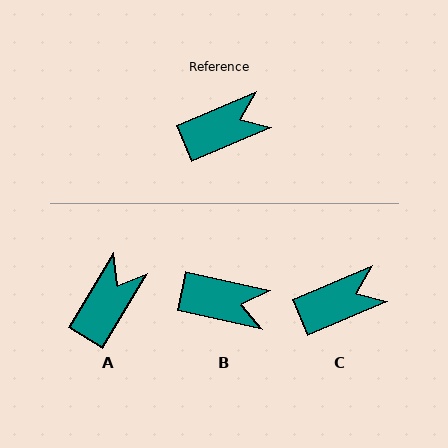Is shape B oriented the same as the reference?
No, it is off by about 35 degrees.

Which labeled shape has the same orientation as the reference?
C.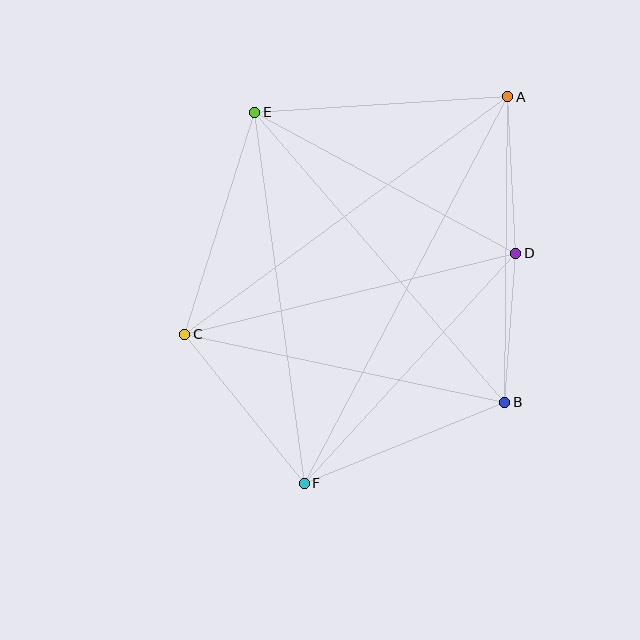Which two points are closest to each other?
Points B and D are closest to each other.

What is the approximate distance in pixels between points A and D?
The distance between A and D is approximately 156 pixels.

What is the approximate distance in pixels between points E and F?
The distance between E and F is approximately 374 pixels.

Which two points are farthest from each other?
Points A and F are farthest from each other.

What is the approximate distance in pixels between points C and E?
The distance between C and E is approximately 233 pixels.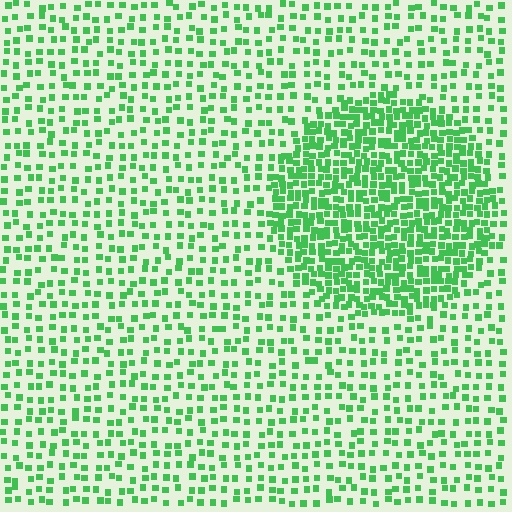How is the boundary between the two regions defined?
The boundary is defined by a change in element density (approximately 2.3x ratio). All elements are the same color, size, and shape.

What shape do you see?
I see a circle.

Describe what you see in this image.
The image contains small green elements arranged at two different densities. A circle-shaped region is visible where the elements are more densely packed than the surrounding area.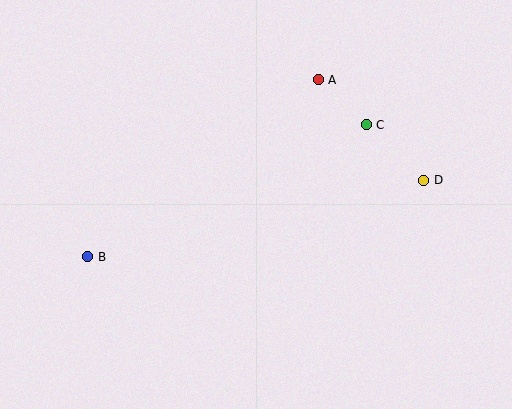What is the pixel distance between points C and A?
The distance between C and A is 66 pixels.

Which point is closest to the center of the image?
Point C at (366, 125) is closest to the center.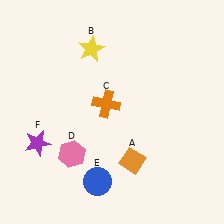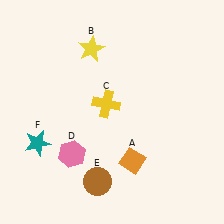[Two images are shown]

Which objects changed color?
C changed from orange to yellow. E changed from blue to brown. F changed from purple to teal.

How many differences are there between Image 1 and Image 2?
There are 3 differences between the two images.